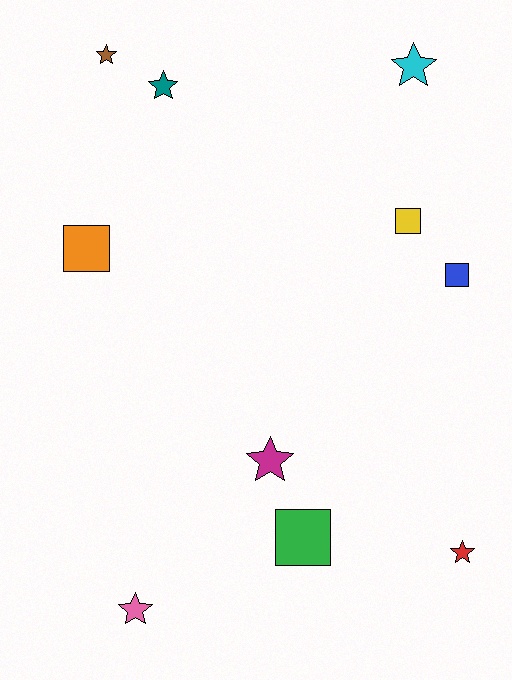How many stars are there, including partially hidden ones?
There are 6 stars.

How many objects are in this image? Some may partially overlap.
There are 10 objects.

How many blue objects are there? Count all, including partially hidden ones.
There is 1 blue object.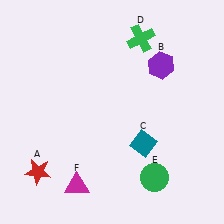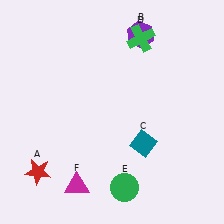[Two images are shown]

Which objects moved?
The objects that moved are: the purple hexagon (B), the green circle (E).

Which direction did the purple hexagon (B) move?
The purple hexagon (B) moved up.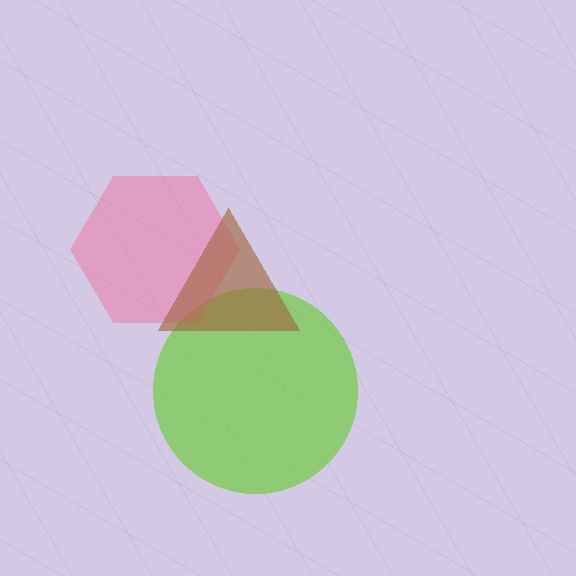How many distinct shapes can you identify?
There are 3 distinct shapes: a lime circle, a pink hexagon, a brown triangle.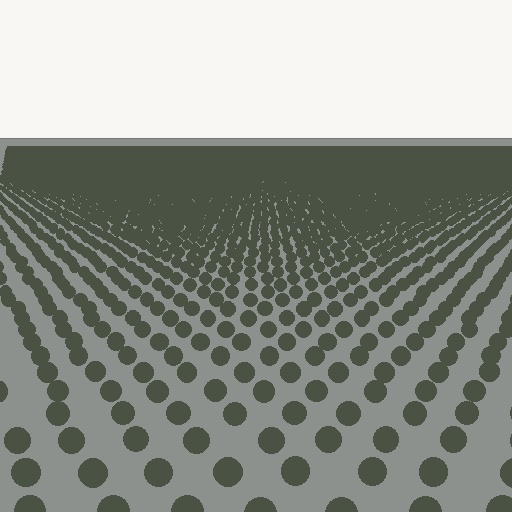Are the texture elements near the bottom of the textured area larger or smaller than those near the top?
Larger. Near the bottom, elements are closer to the viewer and appear at a bigger on-screen size.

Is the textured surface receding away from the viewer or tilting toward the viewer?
The surface is receding away from the viewer. Texture elements get smaller and denser toward the top.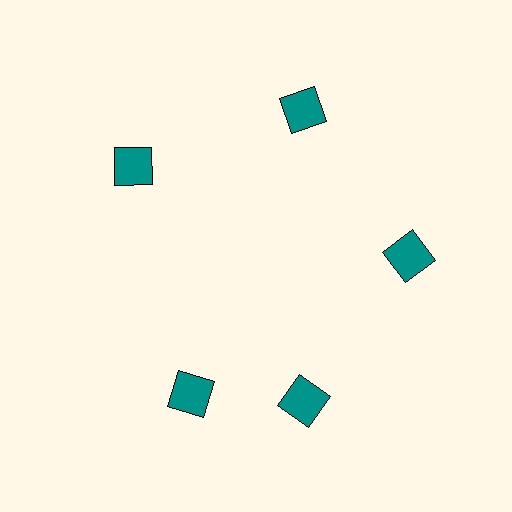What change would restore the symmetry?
The symmetry would be restored by rotating it back into even spacing with its neighbors so that all 5 squares sit at equal angles and equal distance from the center.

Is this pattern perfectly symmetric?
No. The 5 teal squares are arranged in a ring, but one element near the 8 o'clock position is rotated out of alignment along the ring, breaking the 5-fold rotational symmetry.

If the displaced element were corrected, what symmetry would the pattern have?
It would have 5-fold rotational symmetry — the pattern would map onto itself every 72 degrees.